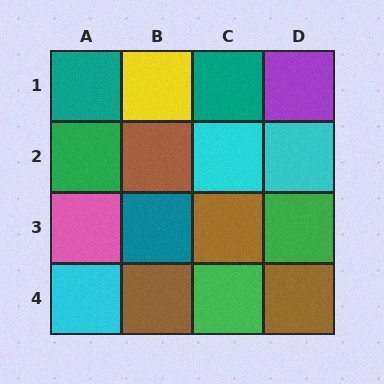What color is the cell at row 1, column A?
Teal.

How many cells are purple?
1 cell is purple.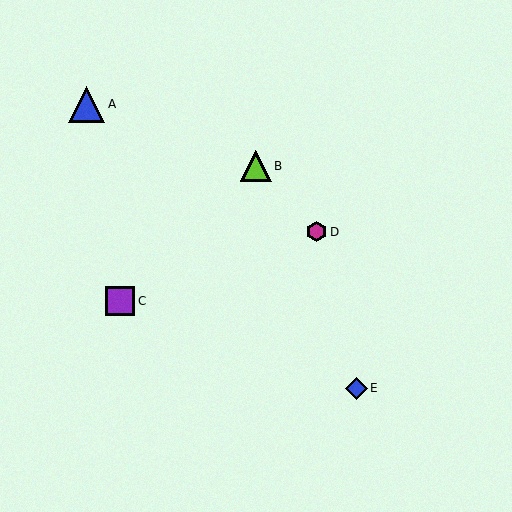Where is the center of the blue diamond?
The center of the blue diamond is at (356, 388).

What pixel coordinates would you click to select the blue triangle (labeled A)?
Click at (87, 104) to select the blue triangle A.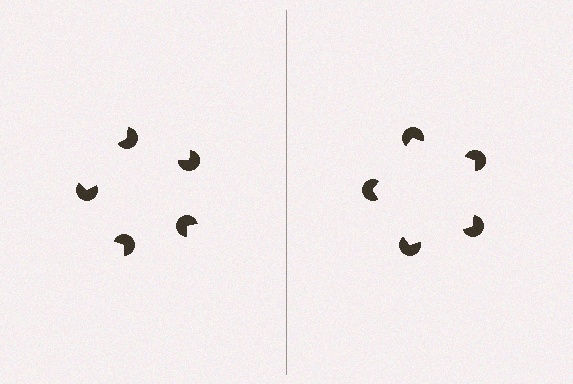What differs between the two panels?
The pac-man discs are positioned identically on both sides; only the wedge orientations differ. On the right they align to a pentagon; on the left they are misaligned.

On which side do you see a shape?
An illusory pentagon appears on the right side. On the left side the wedge cuts are rotated, so no coherent shape forms.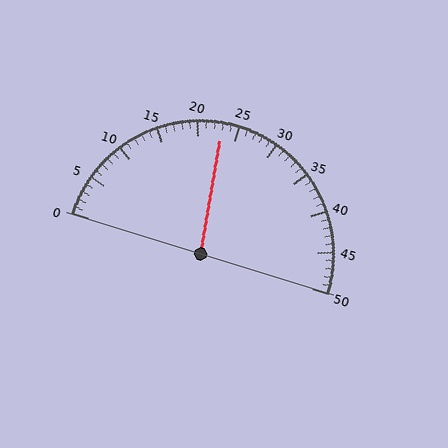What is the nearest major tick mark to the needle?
The nearest major tick mark is 25.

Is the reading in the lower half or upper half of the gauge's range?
The reading is in the lower half of the range (0 to 50).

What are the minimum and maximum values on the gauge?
The gauge ranges from 0 to 50.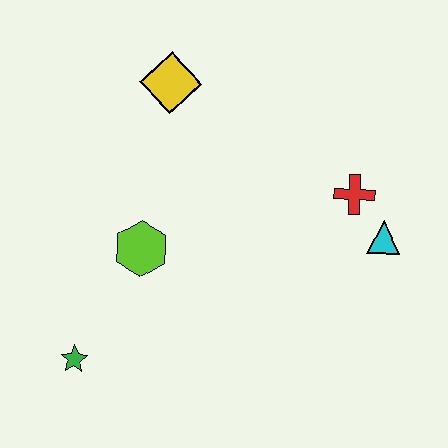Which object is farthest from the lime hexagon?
The cyan triangle is farthest from the lime hexagon.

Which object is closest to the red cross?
The cyan triangle is closest to the red cross.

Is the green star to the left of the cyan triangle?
Yes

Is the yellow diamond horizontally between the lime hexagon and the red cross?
Yes